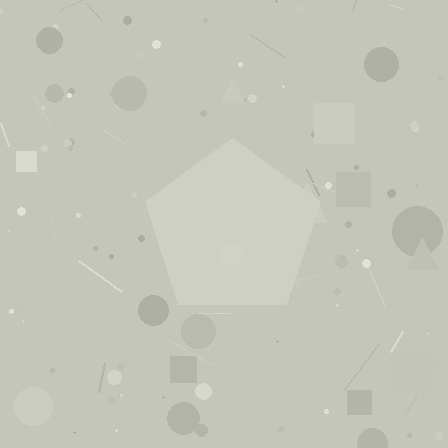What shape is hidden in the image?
A pentagon is hidden in the image.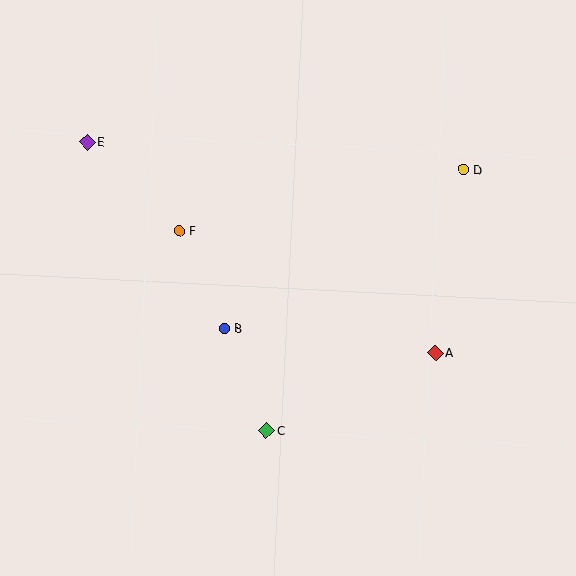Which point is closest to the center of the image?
Point B at (224, 328) is closest to the center.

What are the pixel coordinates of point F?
Point F is at (179, 230).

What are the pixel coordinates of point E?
Point E is at (88, 142).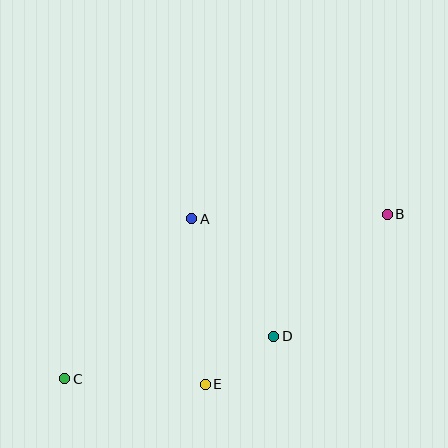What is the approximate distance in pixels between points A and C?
The distance between A and C is approximately 204 pixels.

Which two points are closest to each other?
Points D and E are closest to each other.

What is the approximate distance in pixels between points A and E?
The distance between A and E is approximately 166 pixels.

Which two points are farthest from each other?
Points B and C are farthest from each other.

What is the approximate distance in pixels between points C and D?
The distance between C and D is approximately 213 pixels.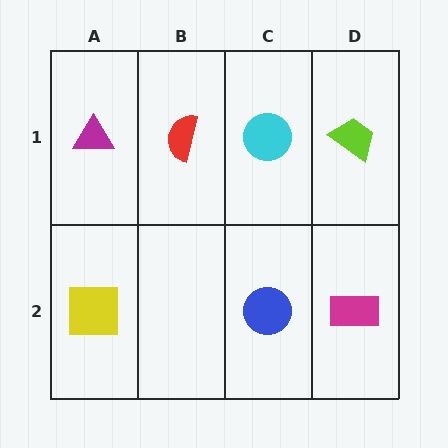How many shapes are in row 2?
3 shapes.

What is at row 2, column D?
A magenta rectangle.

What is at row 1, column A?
A magenta triangle.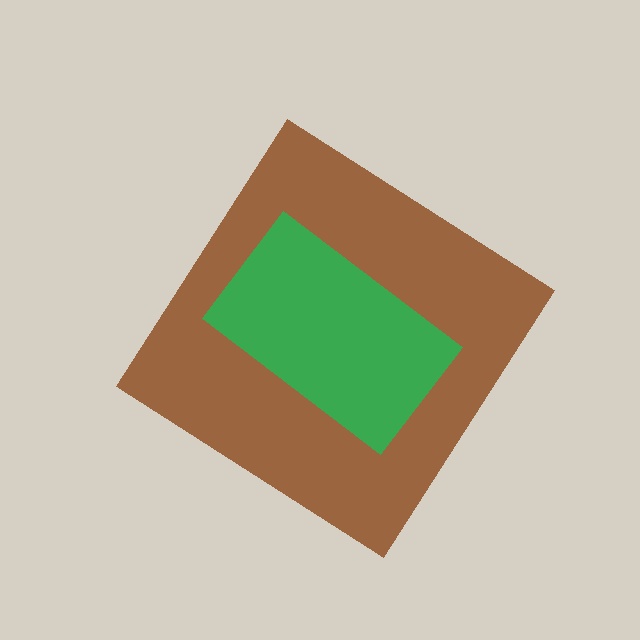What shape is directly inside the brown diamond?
The green rectangle.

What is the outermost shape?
The brown diamond.